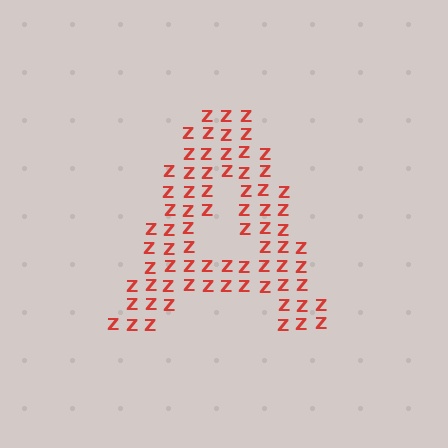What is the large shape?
The large shape is the letter A.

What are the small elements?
The small elements are letter Z's.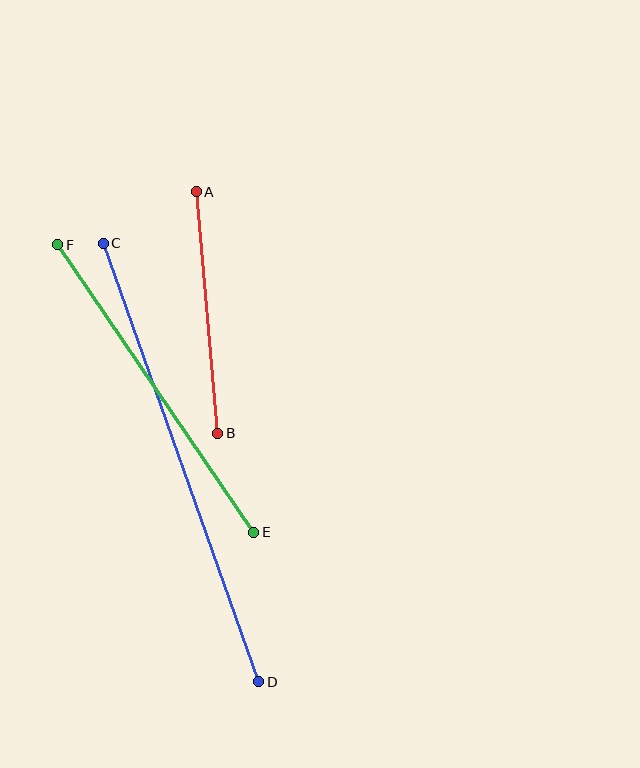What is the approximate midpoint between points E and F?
The midpoint is at approximately (156, 389) pixels.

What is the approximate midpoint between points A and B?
The midpoint is at approximately (207, 312) pixels.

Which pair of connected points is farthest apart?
Points C and D are farthest apart.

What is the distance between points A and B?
The distance is approximately 243 pixels.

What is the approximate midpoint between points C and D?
The midpoint is at approximately (181, 463) pixels.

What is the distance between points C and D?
The distance is approximately 465 pixels.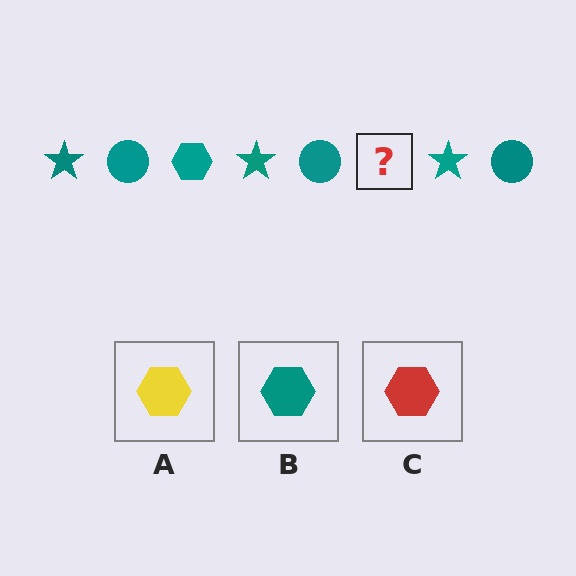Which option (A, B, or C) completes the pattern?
B.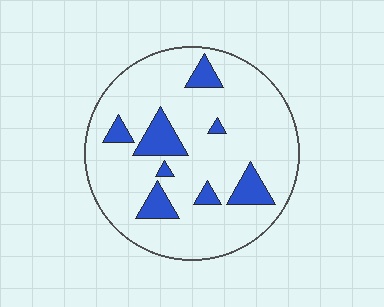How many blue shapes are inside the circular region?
8.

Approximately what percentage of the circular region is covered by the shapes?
Approximately 15%.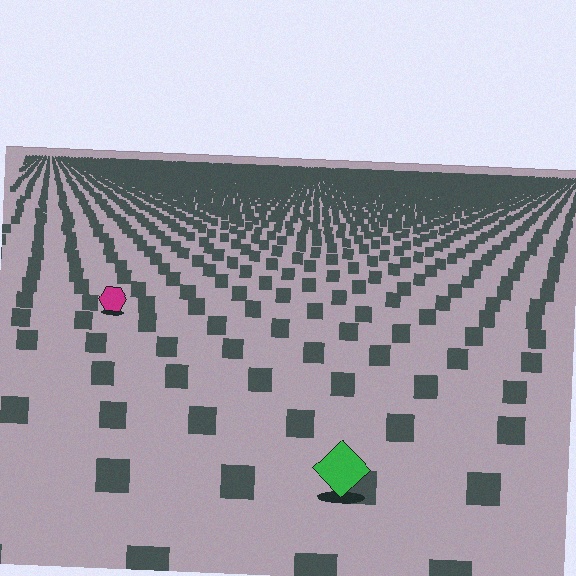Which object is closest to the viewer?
The green diamond is closest. The texture marks near it are larger and more spread out.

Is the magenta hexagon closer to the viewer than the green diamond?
No. The green diamond is closer — you can tell from the texture gradient: the ground texture is coarser near it.